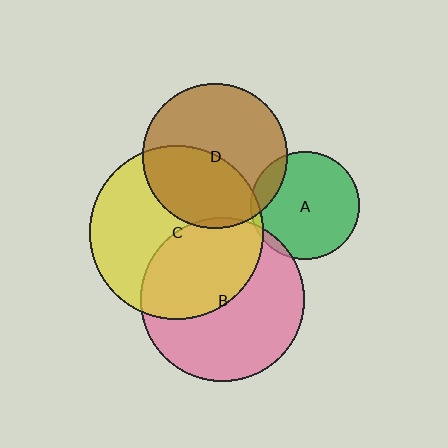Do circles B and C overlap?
Yes.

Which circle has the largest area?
Circle C (yellow).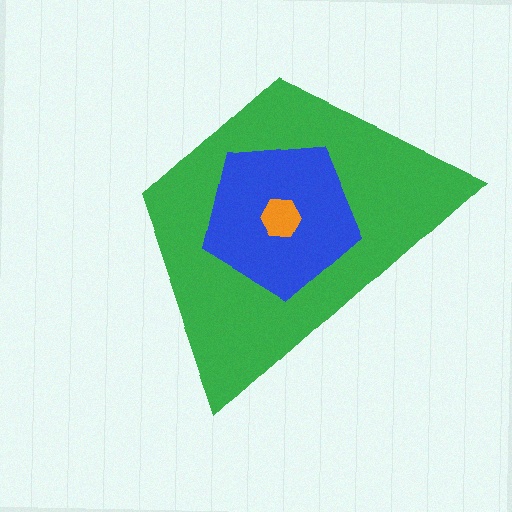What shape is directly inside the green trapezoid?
The blue pentagon.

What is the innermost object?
The orange hexagon.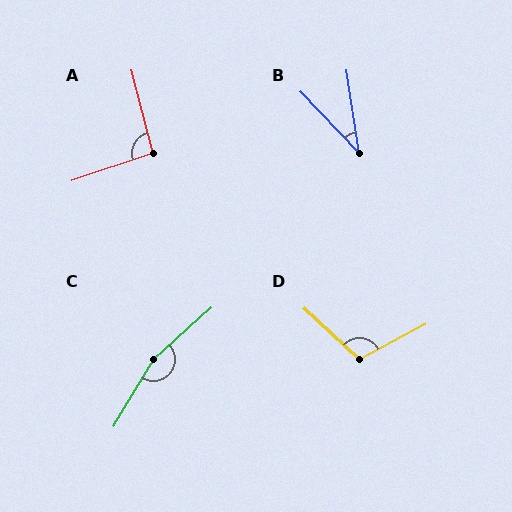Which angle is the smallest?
B, at approximately 35 degrees.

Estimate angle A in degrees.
Approximately 94 degrees.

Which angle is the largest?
C, at approximately 163 degrees.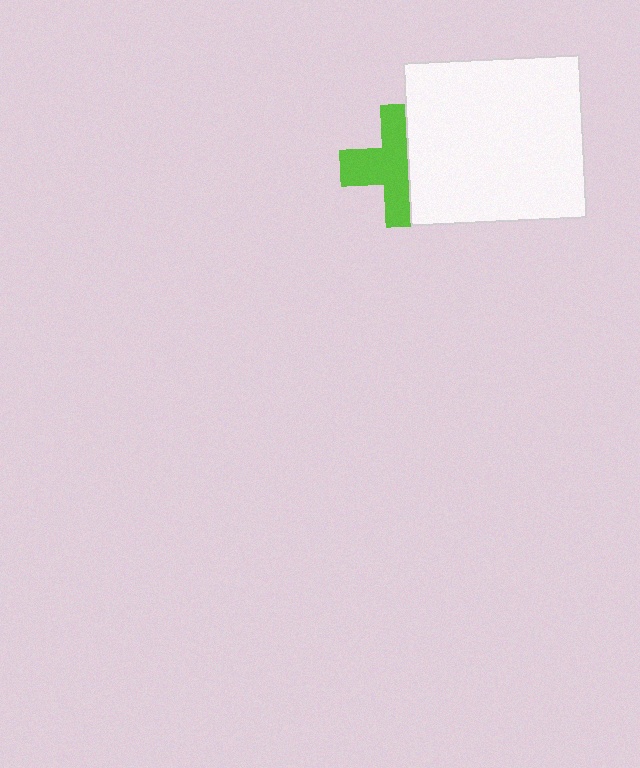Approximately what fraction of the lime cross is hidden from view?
Roughly 40% of the lime cross is hidden behind the white rectangle.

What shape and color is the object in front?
The object in front is a white rectangle.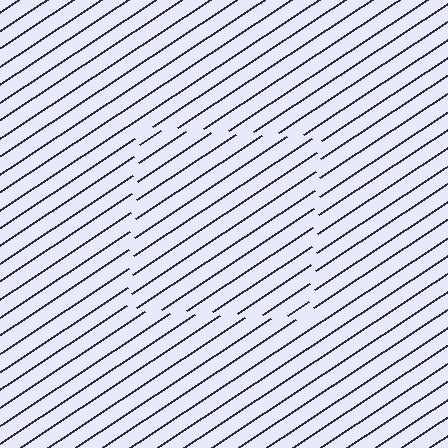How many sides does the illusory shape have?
4 sides — the line-ends trace a square.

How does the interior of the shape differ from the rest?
The interior of the shape contains the same grating, shifted by half a period — the contour is defined by the phase discontinuity where line-ends from the inner and outer gratings abut.